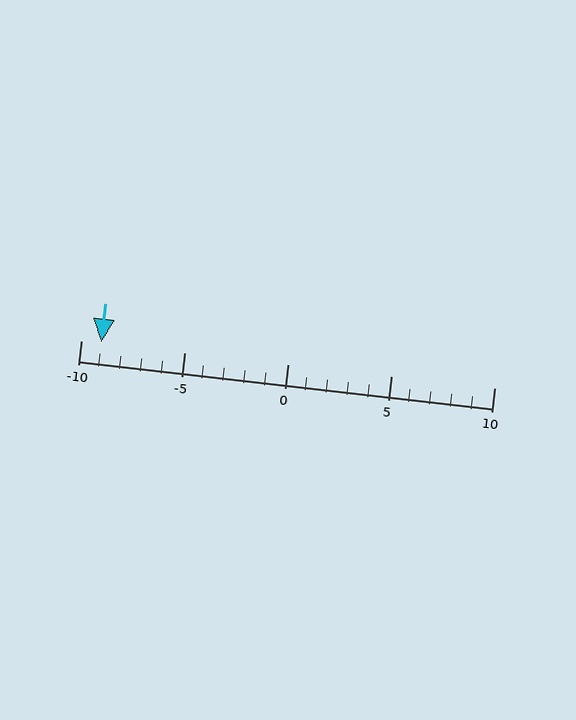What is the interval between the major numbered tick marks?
The major tick marks are spaced 5 units apart.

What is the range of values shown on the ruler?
The ruler shows values from -10 to 10.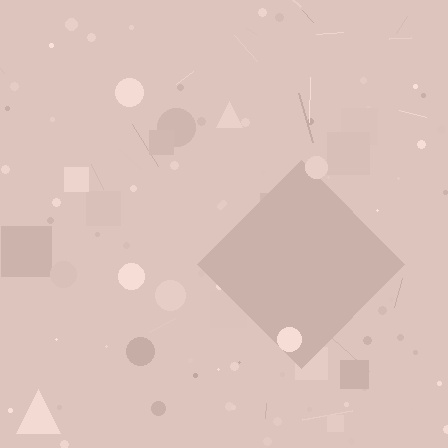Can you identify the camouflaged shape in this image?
The camouflaged shape is a diamond.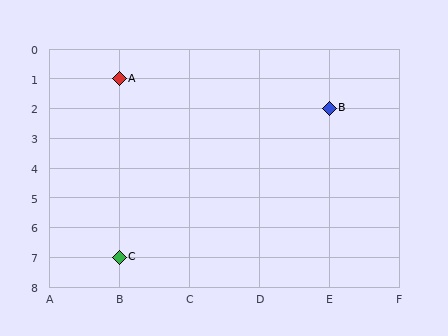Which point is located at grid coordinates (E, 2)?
Point B is at (E, 2).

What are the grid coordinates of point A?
Point A is at grid coordinates (B, 1).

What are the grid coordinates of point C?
Point C is at grid coordinates (B, 7).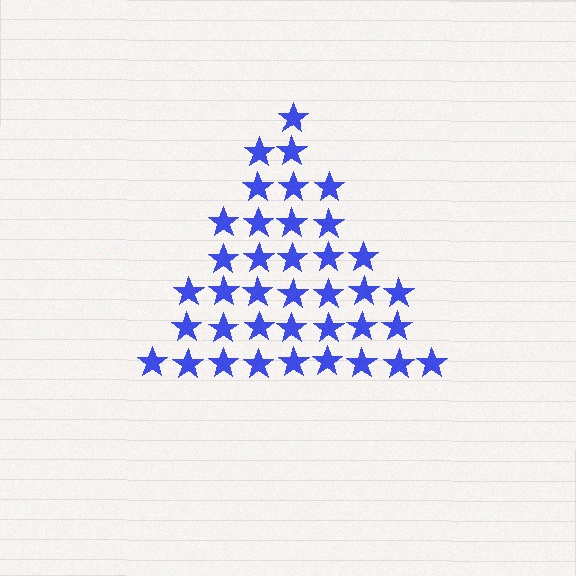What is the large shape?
The large shape is a triangle.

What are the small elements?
The small elements are stars.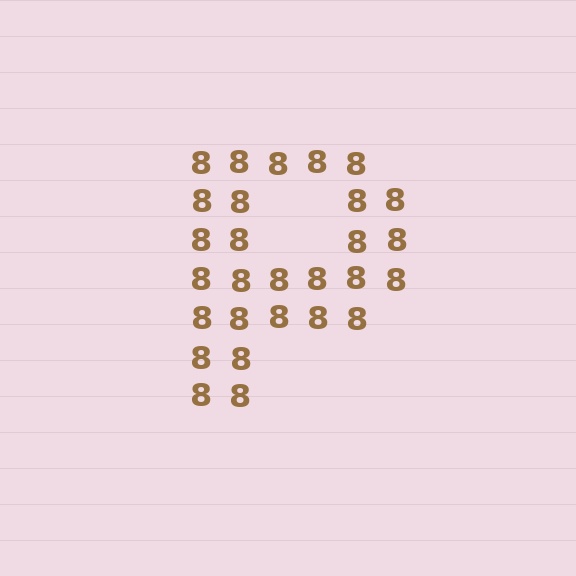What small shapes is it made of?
It is made of small digit 8's.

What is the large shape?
The large shape is the letter P.